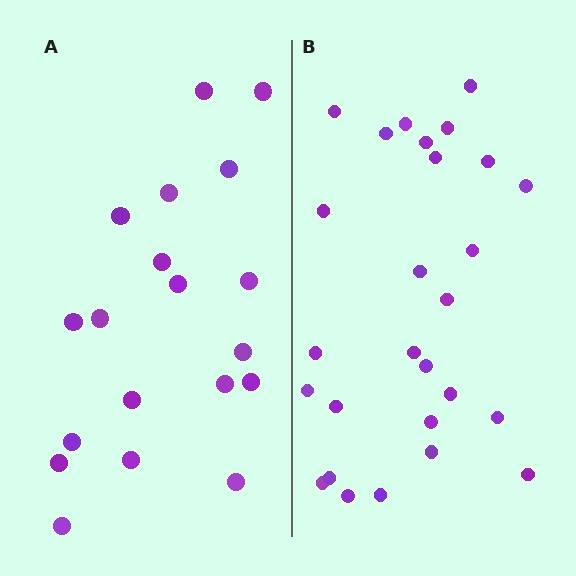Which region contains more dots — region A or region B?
Region B (the right region) has more dots.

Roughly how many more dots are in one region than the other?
Region B has roughly 8 or so more dots than region A.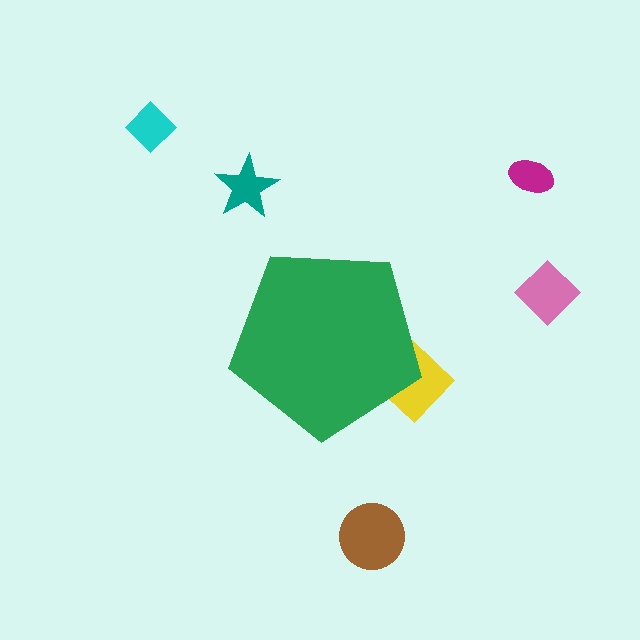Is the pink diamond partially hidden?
No, the pink diamond is fully visible.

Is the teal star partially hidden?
No, the teal star is fully visible.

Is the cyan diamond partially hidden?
No, the cyan diamond is fully visible.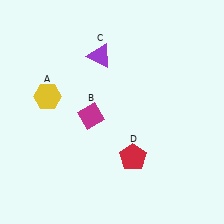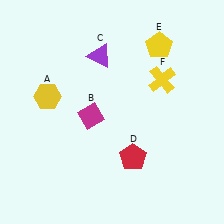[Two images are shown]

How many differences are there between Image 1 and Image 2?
There are 2 differences between the two images.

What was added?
A yellow pentagon (E), a yellow cross (F) were added in Image 2.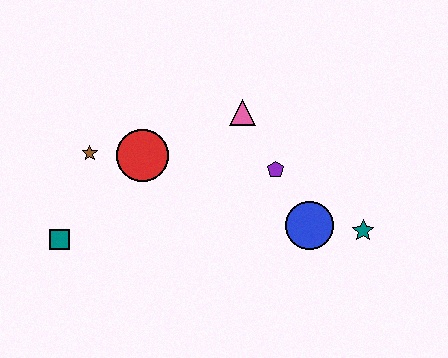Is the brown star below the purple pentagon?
No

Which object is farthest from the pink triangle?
The teal square is farthest from the pink triangle.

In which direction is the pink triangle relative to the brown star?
The pink triangle is to the right of the brown star.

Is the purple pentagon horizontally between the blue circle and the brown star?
Yes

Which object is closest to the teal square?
The brown star is closest to the teal square.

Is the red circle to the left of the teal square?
No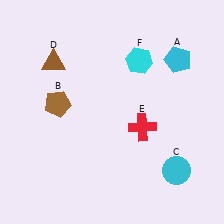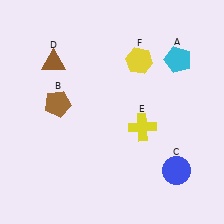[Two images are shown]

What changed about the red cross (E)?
In Image 1, E is red. In Image 2, it changed to yellow.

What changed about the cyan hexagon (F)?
In Image 1, F is cyan. In Image 2, it changed to yellow.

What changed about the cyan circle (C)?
In Image 1, C is cyan. In Image 2, it changed to blue.